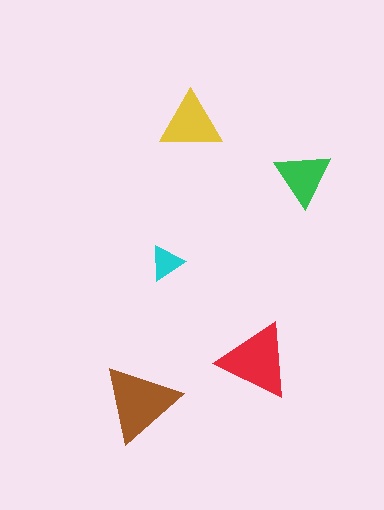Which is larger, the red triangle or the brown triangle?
The brown one.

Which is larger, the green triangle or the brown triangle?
The brown one.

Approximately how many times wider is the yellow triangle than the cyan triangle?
About 1.5 times wider.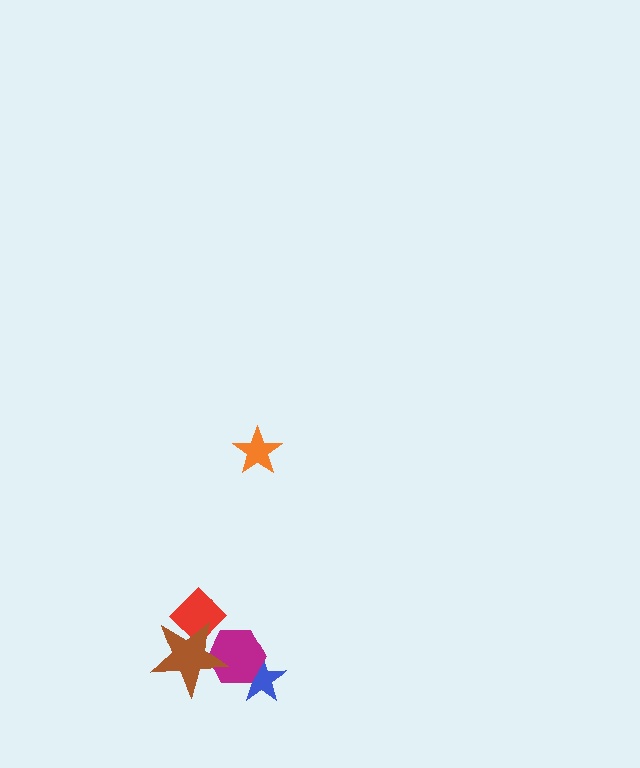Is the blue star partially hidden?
Yes, it is partially covered by another shape.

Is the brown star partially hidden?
No, no other shape covers it.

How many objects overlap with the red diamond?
1 object overlaps with the red diamond.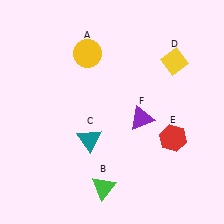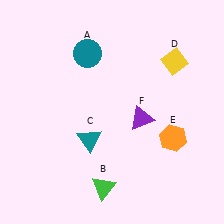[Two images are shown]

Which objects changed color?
A changed from yellow to teal. E changed from red to orange.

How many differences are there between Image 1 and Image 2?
There are 2 differences between the two images.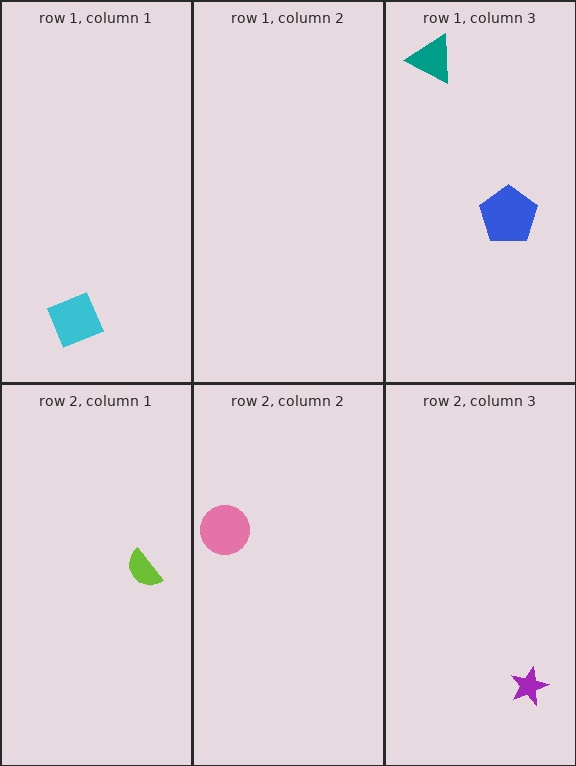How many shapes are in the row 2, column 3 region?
1.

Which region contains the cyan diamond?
The row 1, column 1 region.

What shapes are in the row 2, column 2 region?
The pink circle.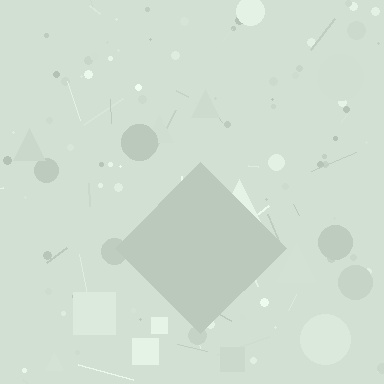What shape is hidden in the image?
A diamond is hidden in the image.